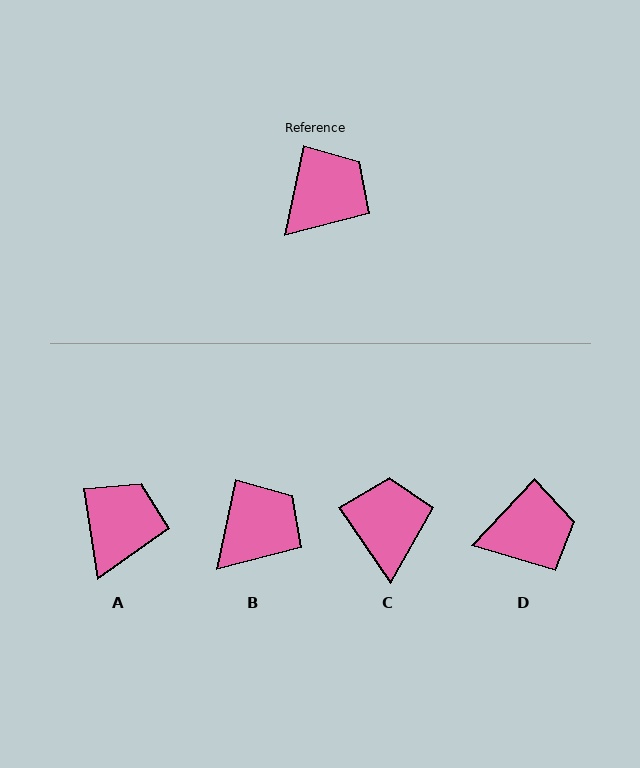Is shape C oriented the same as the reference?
No, it is off by about 46 degrees.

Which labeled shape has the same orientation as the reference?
B.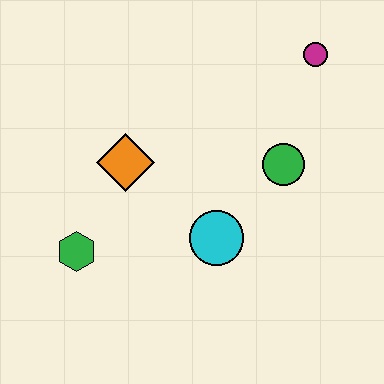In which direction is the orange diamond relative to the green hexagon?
The orange diamond is above the green hexagon.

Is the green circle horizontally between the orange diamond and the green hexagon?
No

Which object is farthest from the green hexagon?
The magenta circle is farthest from the green hexagon.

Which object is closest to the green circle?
The cyan circle is closest to the green circle.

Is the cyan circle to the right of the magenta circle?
No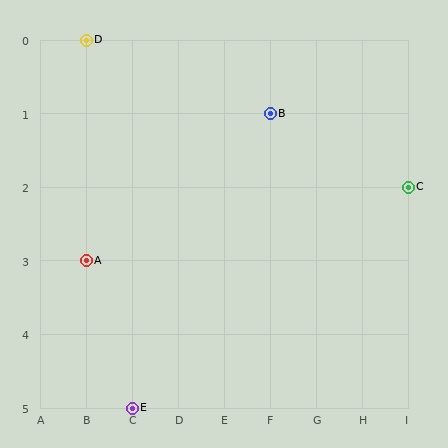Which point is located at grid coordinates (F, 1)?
Point B is at (F, 1).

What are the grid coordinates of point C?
Point C is at grid coordinates (I, 2).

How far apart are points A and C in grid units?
Points A and C are 7 columns and 1 row apart (about 7.1 grid units diagonally).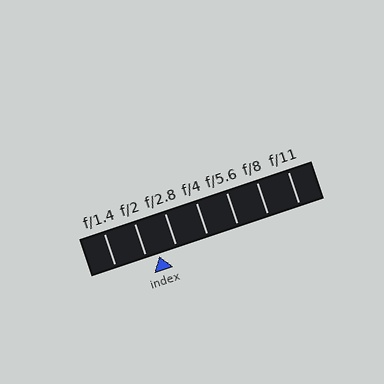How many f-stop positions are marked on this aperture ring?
There are 7 f-stop positions marked.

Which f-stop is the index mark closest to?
The index mark is closest to f/2.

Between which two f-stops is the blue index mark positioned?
The index mark is between f/2 and f/2.8.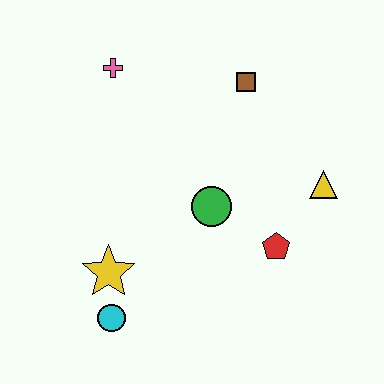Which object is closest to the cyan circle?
The yellow star is closest to the cyan circle.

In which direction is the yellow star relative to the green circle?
The yellow star is to the left of the green circle.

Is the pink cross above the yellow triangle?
Yes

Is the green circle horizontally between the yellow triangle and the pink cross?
Yes